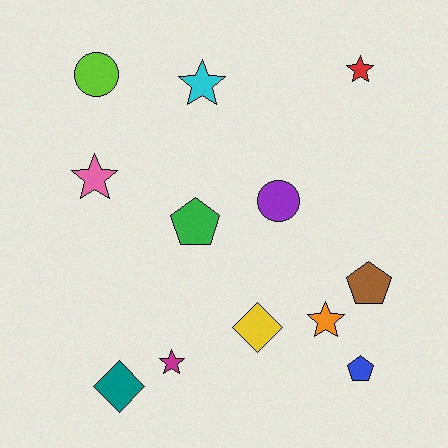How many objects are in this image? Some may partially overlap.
There are 12 objects.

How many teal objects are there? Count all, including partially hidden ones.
There is 1 teal object.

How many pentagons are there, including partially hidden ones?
There are 3 pentagons.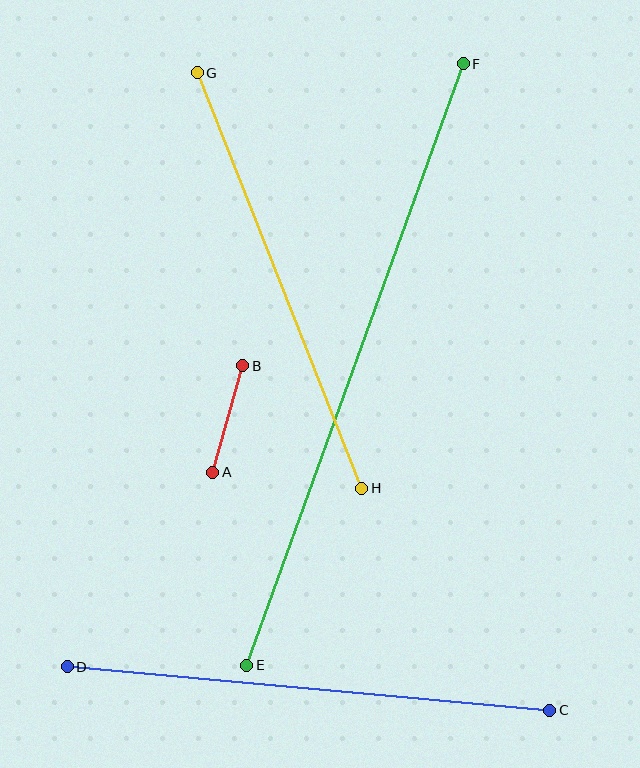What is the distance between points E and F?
The distance is approximately 639 pixels.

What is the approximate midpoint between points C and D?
The midpoint is at approximately (308, 689) pixels.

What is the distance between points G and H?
The distance is approximately 447 pixels.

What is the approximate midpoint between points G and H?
The midpoint is at approximately (279, 281) pixels.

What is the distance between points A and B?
The distance is approximately 111 pixels.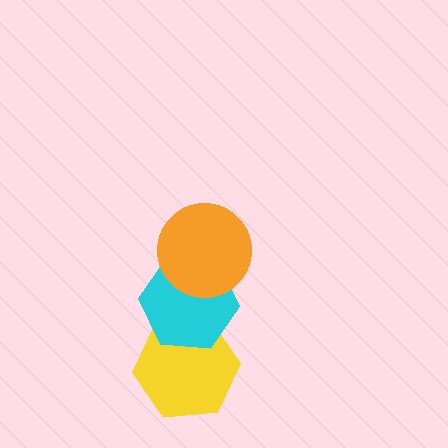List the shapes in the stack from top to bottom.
From top to bottom: the orange circle, the cyan hexagon, the yellow hexagon.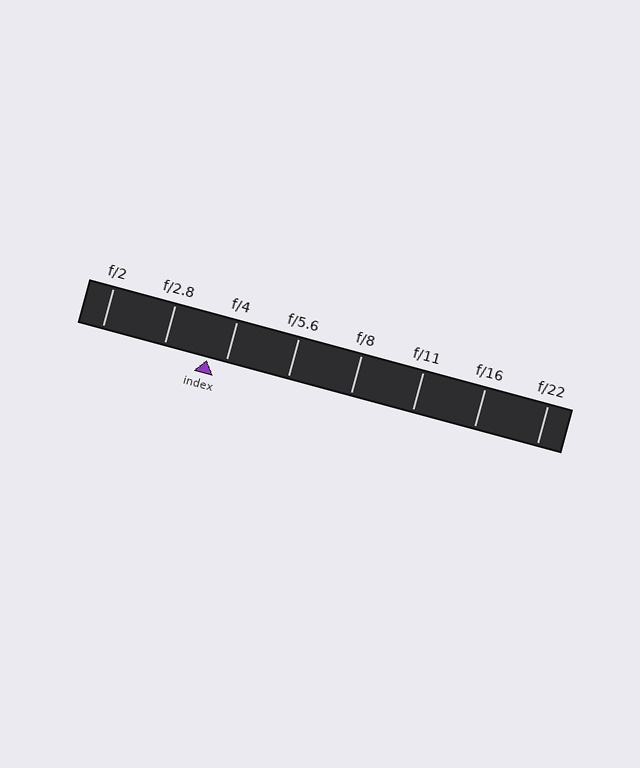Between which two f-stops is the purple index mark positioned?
The index mark is between f/2.8 and f/4.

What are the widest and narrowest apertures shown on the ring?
The widest aperture shown is f/2 and the narrowest is f/22.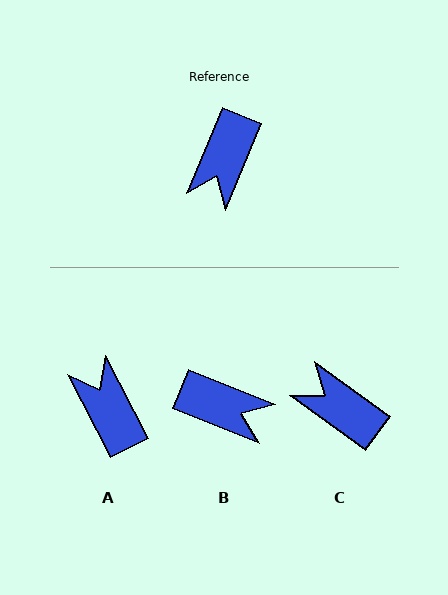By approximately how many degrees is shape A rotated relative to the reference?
Approximately 130 degrees clockwise.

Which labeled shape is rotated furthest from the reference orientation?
A, about 130 degrees away.